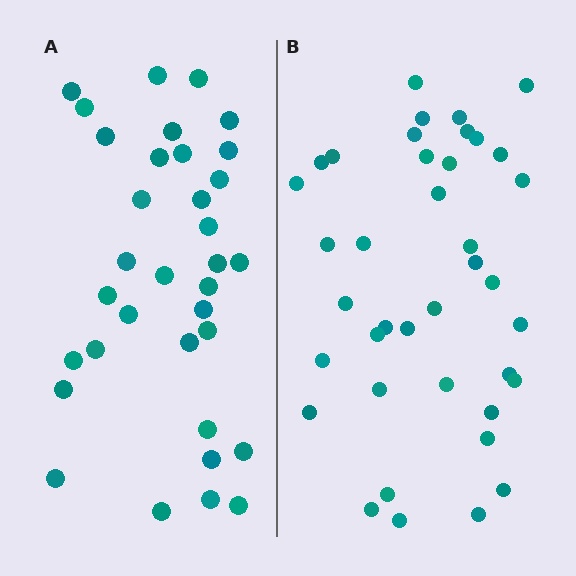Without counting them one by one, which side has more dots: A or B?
Region B (the right region) has more dots.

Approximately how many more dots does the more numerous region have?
Region B has about 5 more dots than region A.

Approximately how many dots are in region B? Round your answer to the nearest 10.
About 40 dots. (The exact count is 39, which rounds to 40.)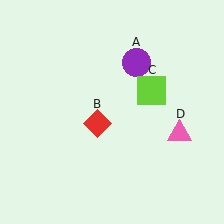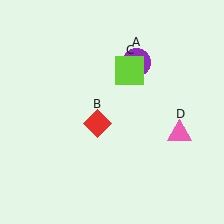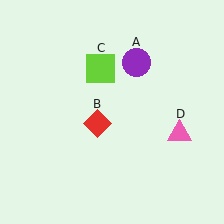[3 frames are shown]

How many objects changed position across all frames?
1 object changed position: lime square (object C).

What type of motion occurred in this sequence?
The lime square (object C) rotated counterclockwise around the center of the scene.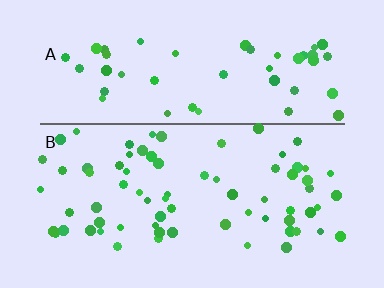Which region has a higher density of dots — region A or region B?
B (the bottom).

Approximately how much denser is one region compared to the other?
Approximately 1.3× — region B over region A.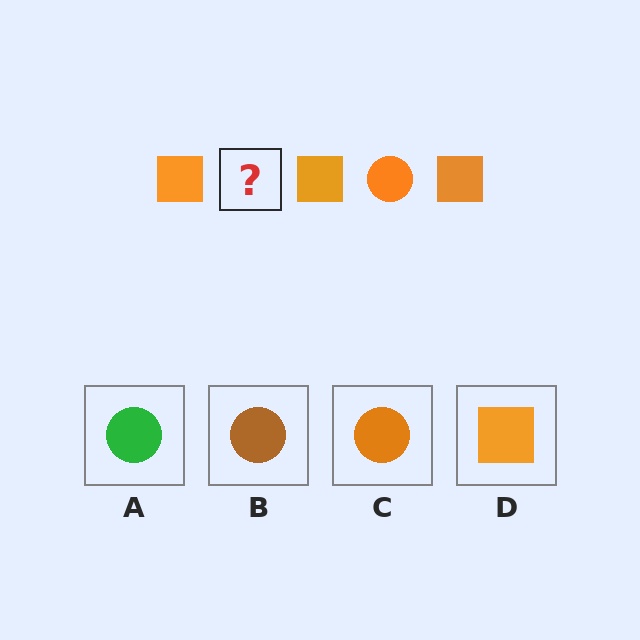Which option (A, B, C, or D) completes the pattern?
C.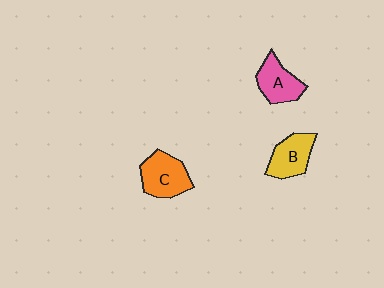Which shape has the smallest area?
Shape A (pink).